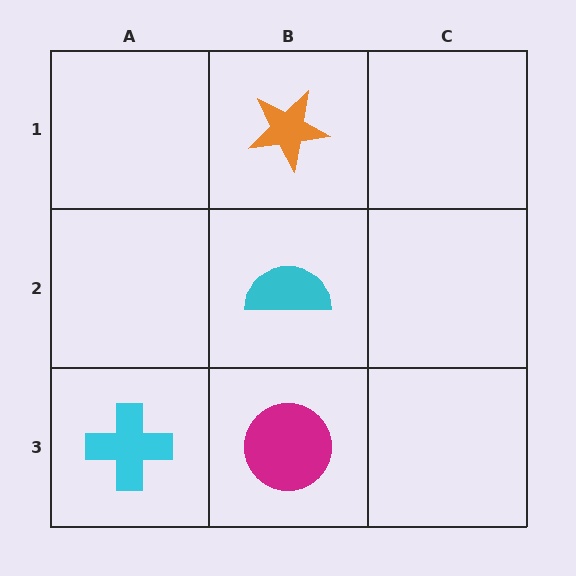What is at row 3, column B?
A magenta circle.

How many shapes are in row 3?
2 shapes.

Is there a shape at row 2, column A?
No, that cell is empty.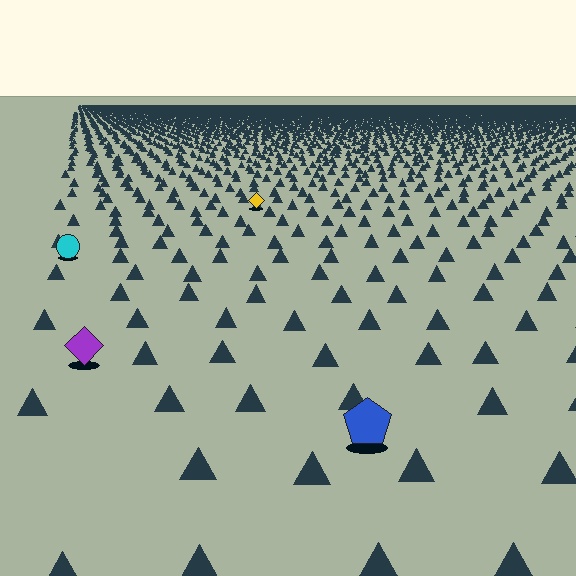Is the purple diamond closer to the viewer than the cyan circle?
Yes. The purple diamond is closer — you can tell from the texture gradient: the ground texture is coarser near it.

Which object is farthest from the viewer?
The yellow diamond is farthest from the viewer. It appears smaller and the ground texture around it is denser.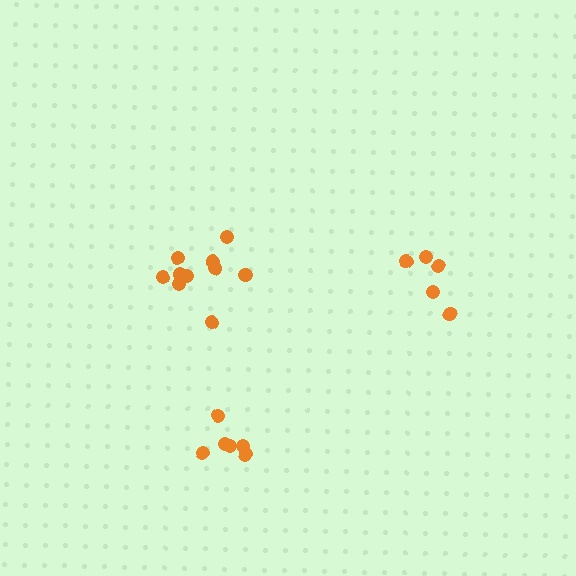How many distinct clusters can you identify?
There are 3 distinct clusters.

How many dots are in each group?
Group 1: 6 dots, Group 2: 5 dots, Group 3: 11 dots (22 total).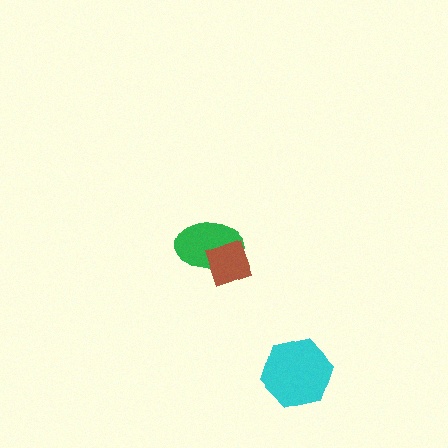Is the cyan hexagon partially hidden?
No, no other shape covers it.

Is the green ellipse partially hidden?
Yes, it is partially covered by another shape.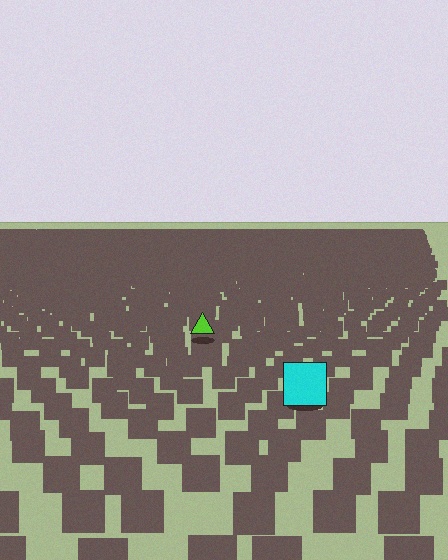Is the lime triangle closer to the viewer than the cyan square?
No. The cyan square is closer — you can tell from the texture gradient: the ground texture is coarser near it.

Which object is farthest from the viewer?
The lime triangle is farthest from the viewer. It appears smaller and the ground texture around it is denser.